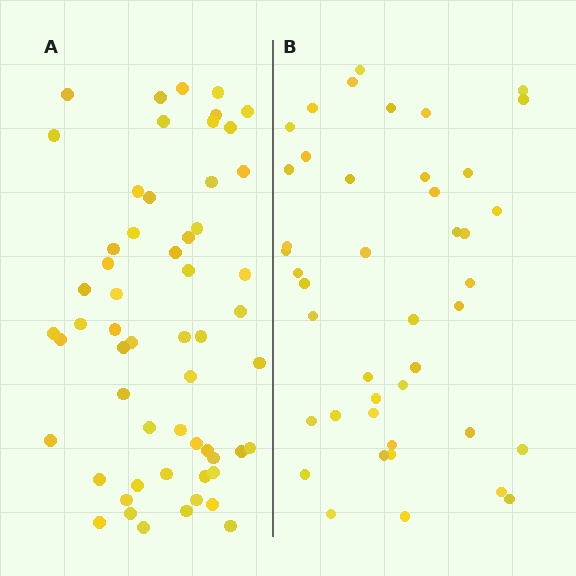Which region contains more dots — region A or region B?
Region A (the left region) has more dots.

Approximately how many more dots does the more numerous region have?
Region A has approximately 15 more dots than region B.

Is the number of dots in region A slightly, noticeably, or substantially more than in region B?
Region A has noticeably more, but not dramatically so. The ratio is roughly 1.3 to 1.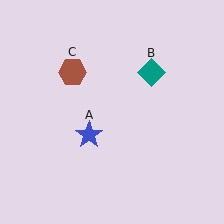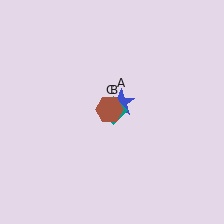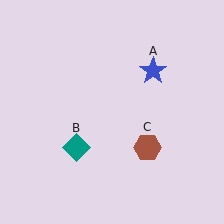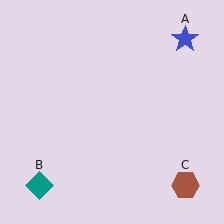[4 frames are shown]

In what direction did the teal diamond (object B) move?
The teal diamond (object B) moved down and to the left.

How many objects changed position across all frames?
3 objects changed position: blue star (object A), teal diamond (object B), brown hexagon (object C).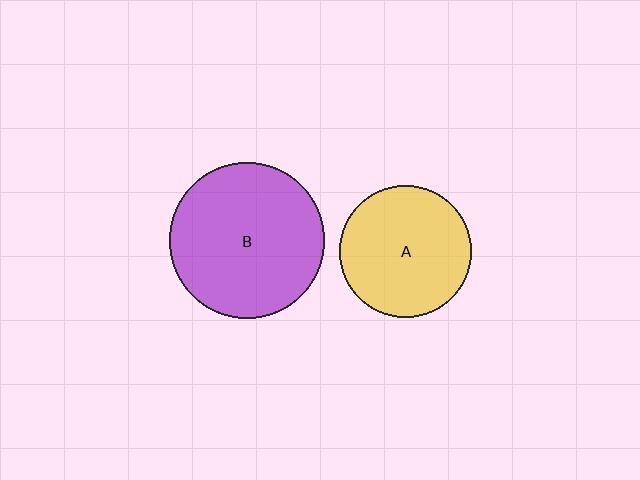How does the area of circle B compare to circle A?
Approximately 1.4 times.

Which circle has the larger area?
Circle B (purple).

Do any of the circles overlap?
No, none of the circles overlap.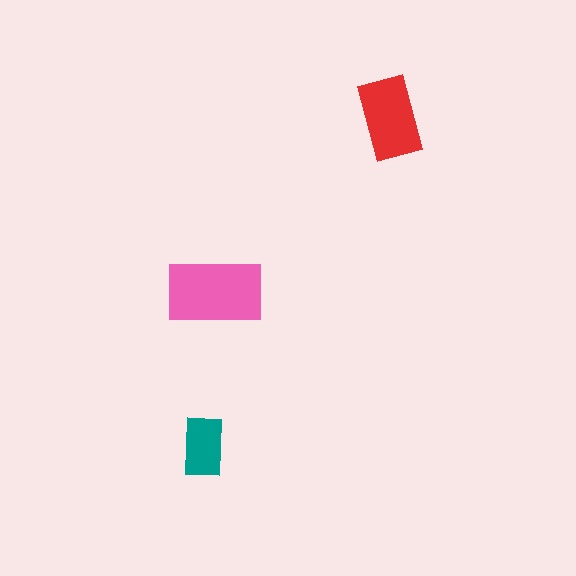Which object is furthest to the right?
The red rectangle is rightmost.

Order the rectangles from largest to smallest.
the pink one, the red one, the teal one.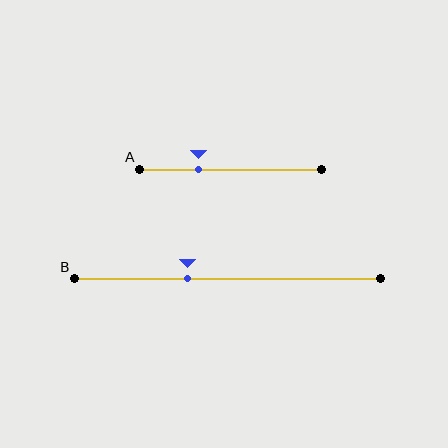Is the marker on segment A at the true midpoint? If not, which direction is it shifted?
No, the marker on segment A is shifted to the left by about 18% of the segment length.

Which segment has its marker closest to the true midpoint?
Segment B has its marker closest to the true midpoint.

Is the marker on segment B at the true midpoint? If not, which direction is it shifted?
No, the marker on segment B is shifted to the left by about 13% of the segment length.